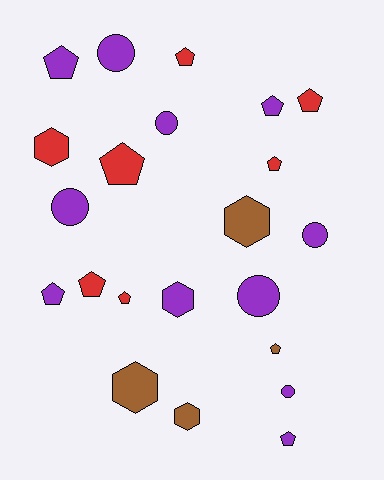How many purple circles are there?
There are 6 purple circles.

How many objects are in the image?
There are 22 objects.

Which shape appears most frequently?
Pentagon, with 11 objects.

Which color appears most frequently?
Purple, with 11 objects.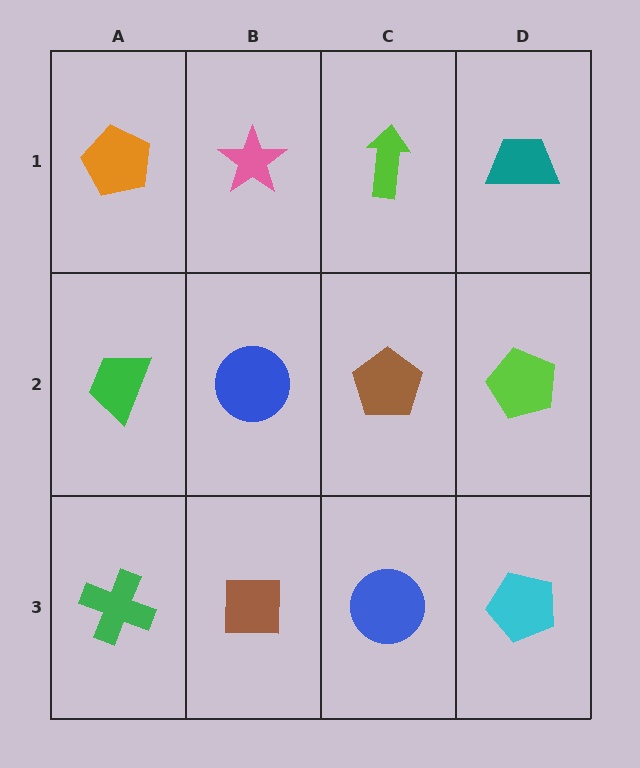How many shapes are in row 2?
4 shapes.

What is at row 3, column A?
A green cross.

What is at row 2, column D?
A lime pentagon.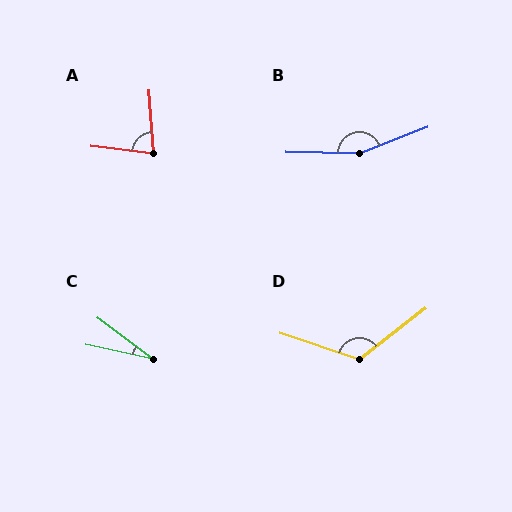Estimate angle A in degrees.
Approximately 79 degrees.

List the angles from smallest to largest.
C (24°), A (79°), D (124°), B (158°).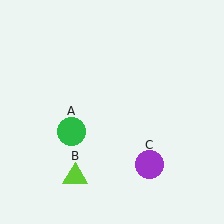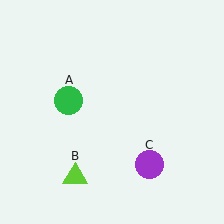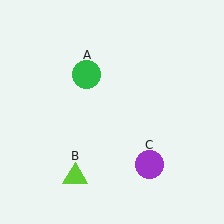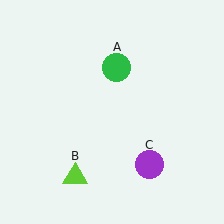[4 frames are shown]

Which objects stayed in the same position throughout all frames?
Lime triangle (object B) and purple circle (object C) remained stationary.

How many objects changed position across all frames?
1 object changed position: green circle (object A).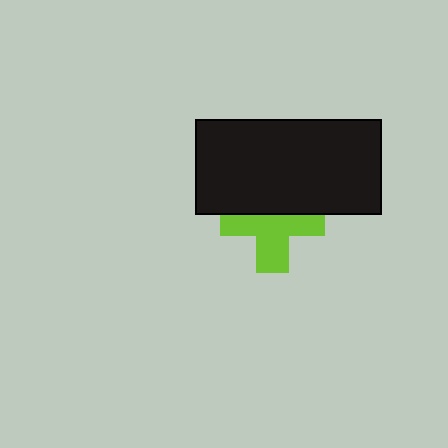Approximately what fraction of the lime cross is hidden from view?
Roughly 42% of the lime cross is hidden behind the black rectangle.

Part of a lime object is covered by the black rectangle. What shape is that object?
It is a cross.